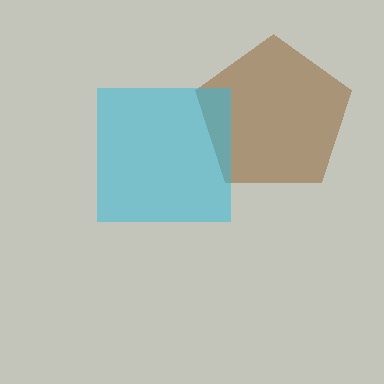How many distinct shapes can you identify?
There are 2 distinct shapes: a brown pentagon, a cyan square.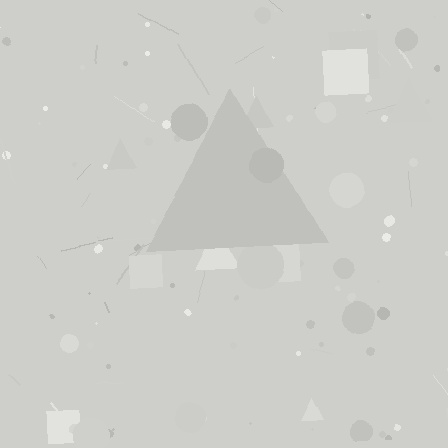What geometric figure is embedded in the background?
A triangle is embedded in the background.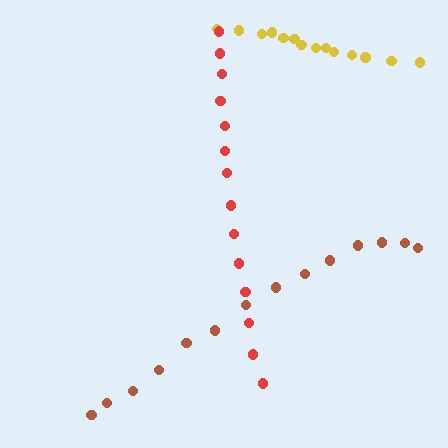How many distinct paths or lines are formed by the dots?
There are 3 distinct paths.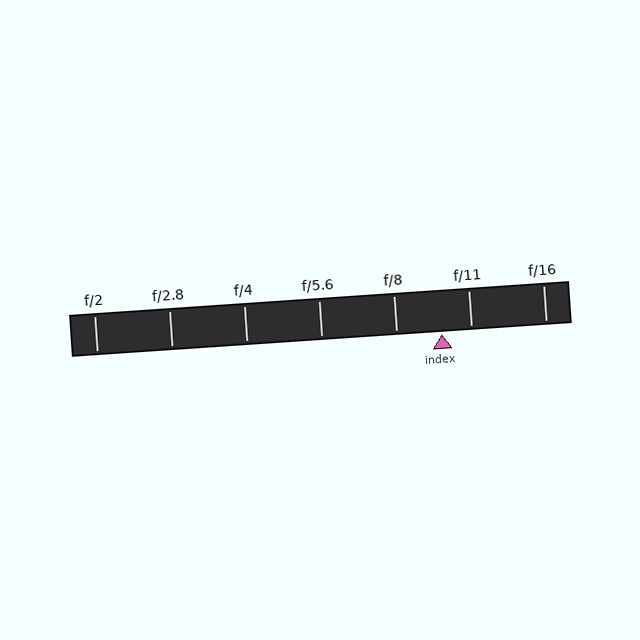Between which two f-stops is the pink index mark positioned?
The index mark is between f/8 and f/11.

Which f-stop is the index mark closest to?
The index mark is closest to f/11.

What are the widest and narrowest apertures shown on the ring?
The widest aperture shown is f/2 and the narrowest is f/16.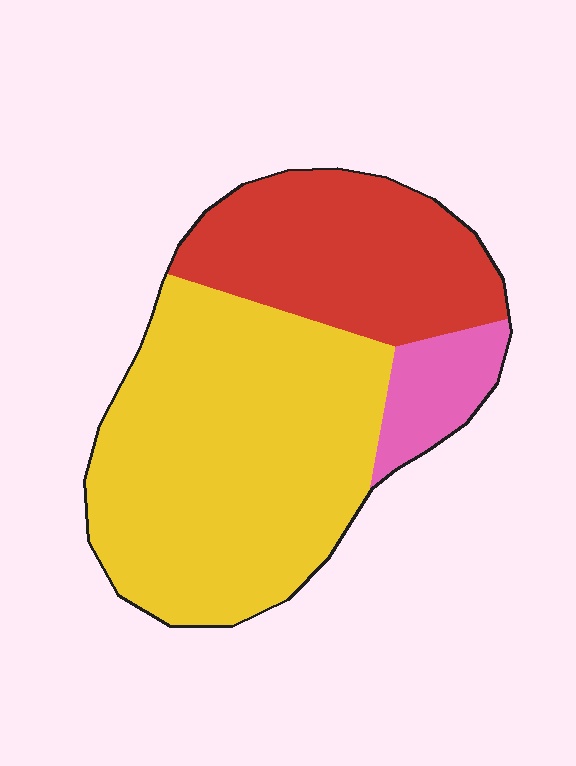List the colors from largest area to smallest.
From largest to smallest: yellow, red, pink.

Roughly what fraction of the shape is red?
Red covers around 30% of the shape.